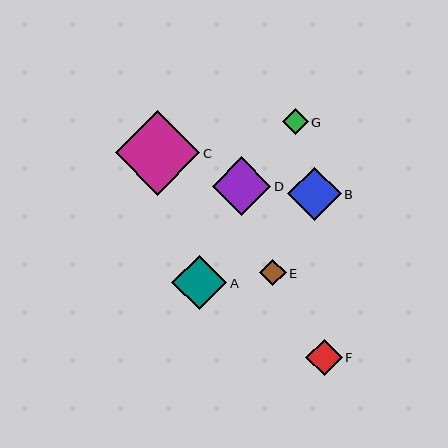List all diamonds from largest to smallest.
From largest to smallest: C, D, A, B, F, E, G.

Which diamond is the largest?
Diamond C is the largest with a size of approximately 84 pixels.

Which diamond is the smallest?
Diamond G is the smallest with a size of approximately 26 pixels.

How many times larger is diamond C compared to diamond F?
Diamond C is approximately 2.3 times the size of diamond F.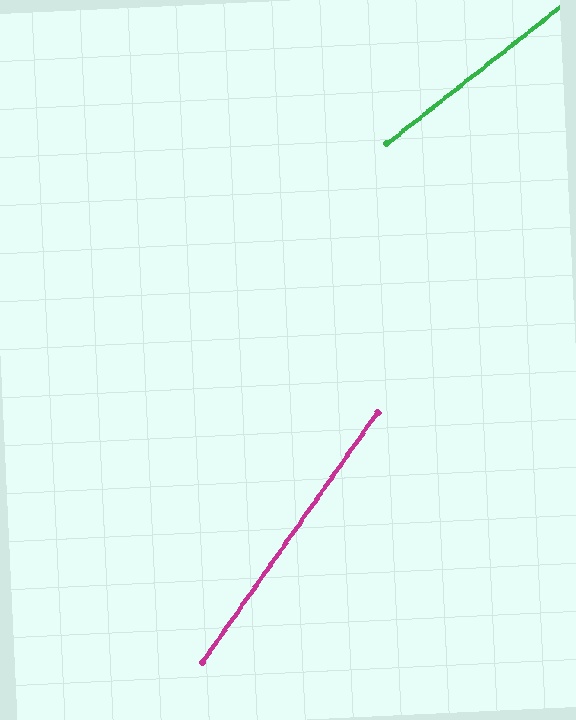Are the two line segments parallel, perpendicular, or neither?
Neither parallel nor perpendicular — they differ by about 17°.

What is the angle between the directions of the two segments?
Approximately 17 degrees.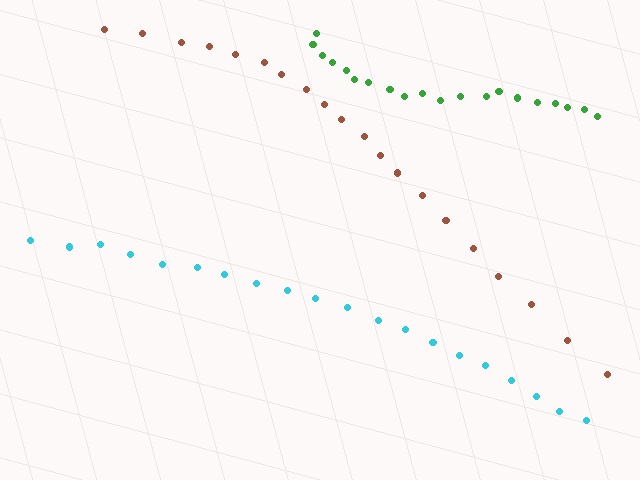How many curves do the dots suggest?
There are 3 distinct paths.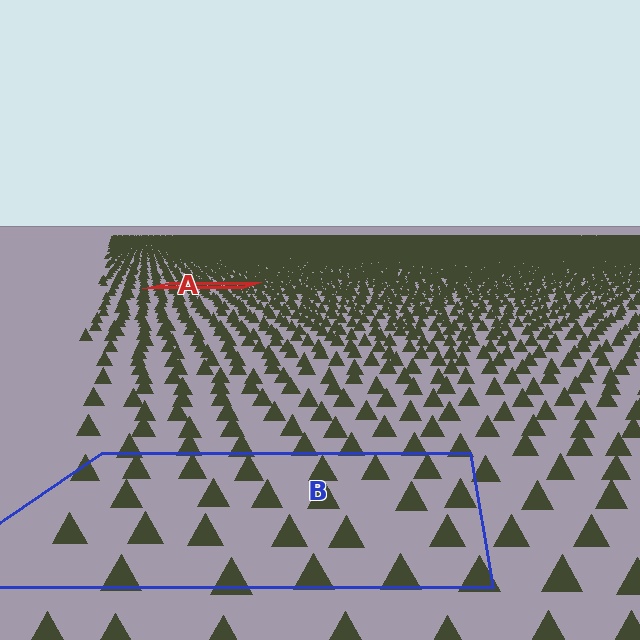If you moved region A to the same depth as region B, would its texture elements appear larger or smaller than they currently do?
They would appear larger. At a closer depth, the same texture elements are projected at a bigger on-screen size.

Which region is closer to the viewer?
Region B is closer. The texture elements there are larger and more spread out.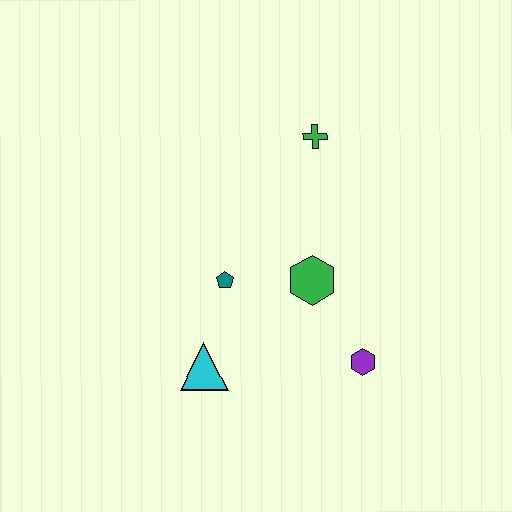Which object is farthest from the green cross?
The cyan triangle is farthest from the green cross.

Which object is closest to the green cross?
The green hexagon is closest to the green cross.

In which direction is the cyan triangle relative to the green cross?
The cyan triangle is below the green cross.